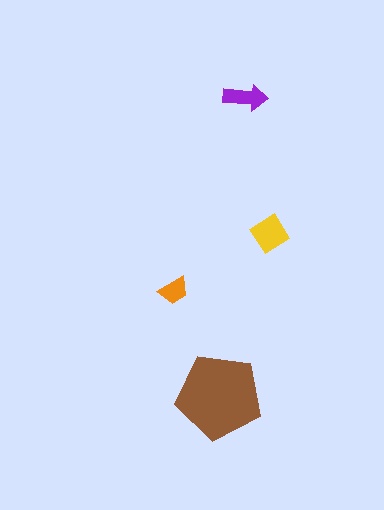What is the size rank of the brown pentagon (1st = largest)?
1st.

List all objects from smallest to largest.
The orange trapezoid, the purple arrow, the yellow diamond, the brown pentagon.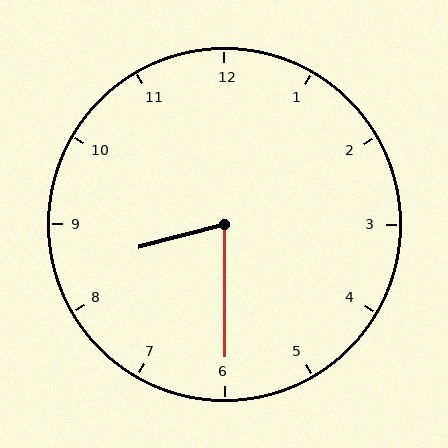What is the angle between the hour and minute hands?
Approximately 75 degrees.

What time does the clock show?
8:30.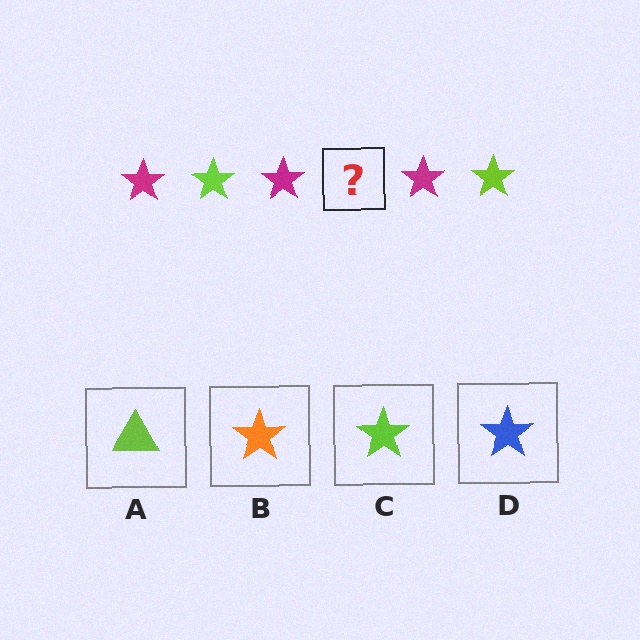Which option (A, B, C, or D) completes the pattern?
C.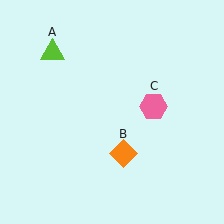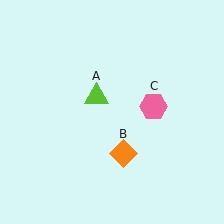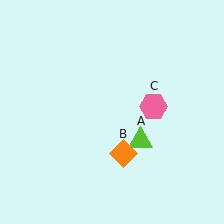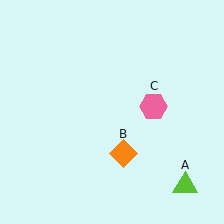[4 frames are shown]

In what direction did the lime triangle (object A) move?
The lime triangle (object A) moved down and to the right.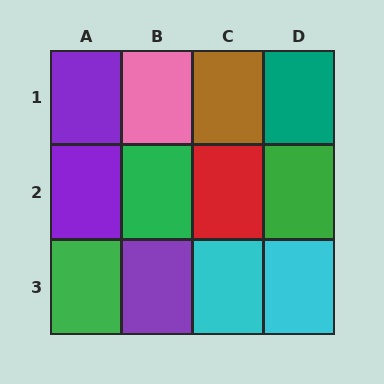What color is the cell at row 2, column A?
Purple.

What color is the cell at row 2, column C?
Red.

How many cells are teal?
1 cell is teal.